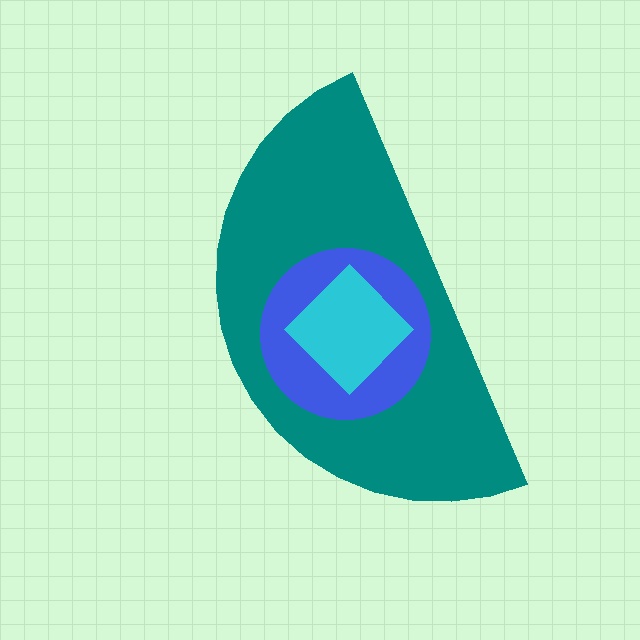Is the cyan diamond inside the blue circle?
Yes.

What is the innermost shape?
The cyan diamond.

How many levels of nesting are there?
3.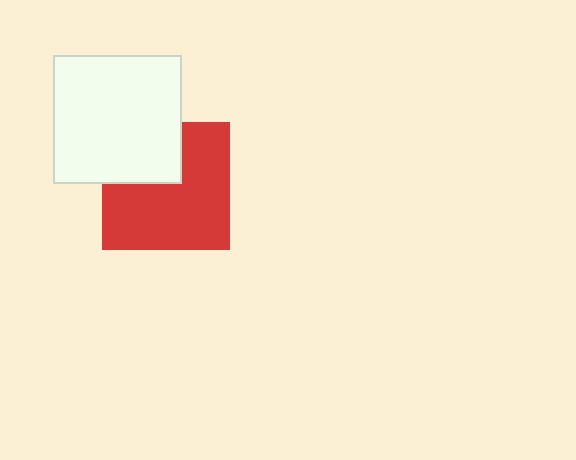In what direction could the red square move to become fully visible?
The red square could move down. That would shift it out from behind the white square entirely.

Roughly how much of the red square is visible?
Most of it is visible (roughly 70%).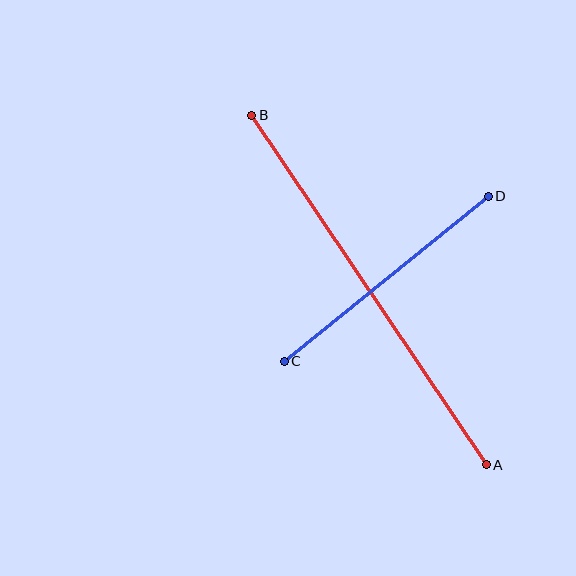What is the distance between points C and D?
The distance is approximately 263 pixels.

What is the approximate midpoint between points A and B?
The midpoint is at approximately (369, 290) pixels.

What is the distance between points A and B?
The distance is approximately 421 pixels.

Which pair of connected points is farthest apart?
Points A and B are farthest apart.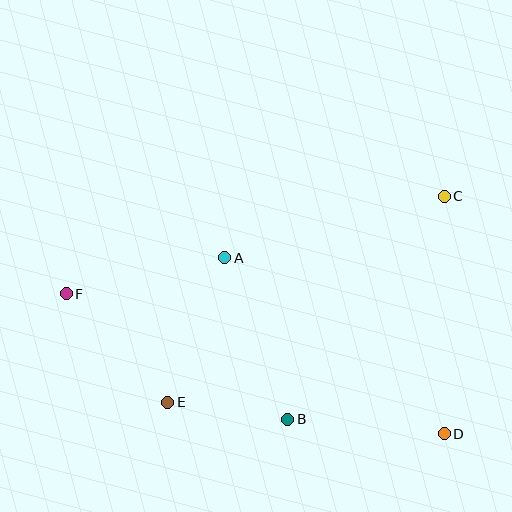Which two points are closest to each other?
Points B and E are closest to each other.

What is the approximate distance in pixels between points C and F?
The distance between C and F is approximately 390 pixels.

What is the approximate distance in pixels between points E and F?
The distance between E and F is approximately 149 pixels.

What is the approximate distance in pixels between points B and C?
The distance between B and C is approximately 272 pixels.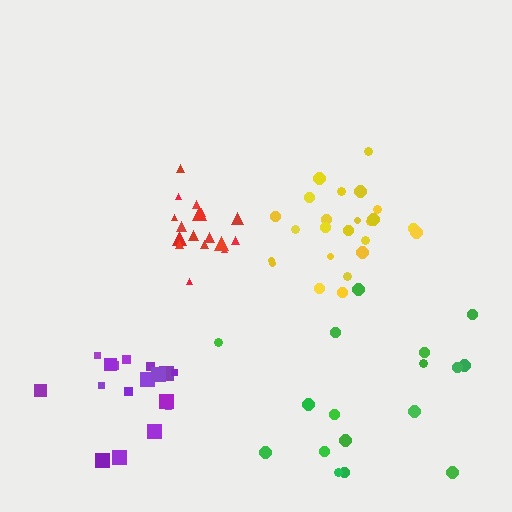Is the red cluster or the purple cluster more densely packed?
Red.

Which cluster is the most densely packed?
Red.